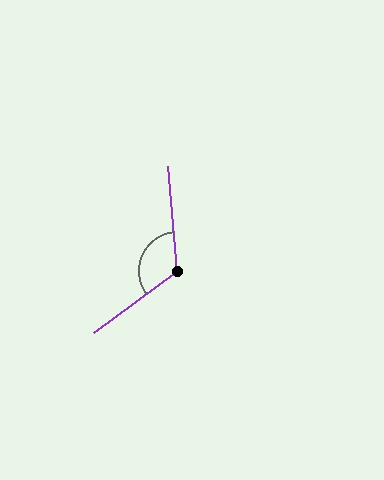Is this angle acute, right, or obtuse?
It is obtuse.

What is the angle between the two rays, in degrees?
Approximately 121 degrees.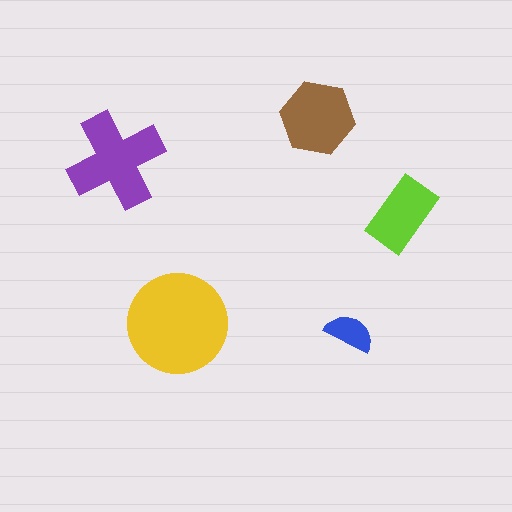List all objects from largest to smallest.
The yellow circle, the purple cross, the brown hexagon, the lime rectangle, the blue semicircle.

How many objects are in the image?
There are 5 objects in the image.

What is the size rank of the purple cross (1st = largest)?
2nd.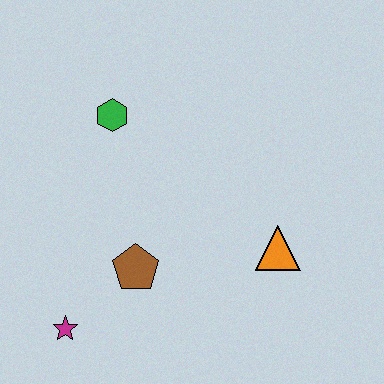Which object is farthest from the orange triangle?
The magenta star is farthest from the orange triangle.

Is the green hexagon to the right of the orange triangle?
No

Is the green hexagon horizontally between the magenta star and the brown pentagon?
Yes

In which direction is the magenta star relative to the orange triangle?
The magenta star is to the left of the orange triangle.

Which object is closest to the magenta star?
The brown pentagon is closest to the magenta star.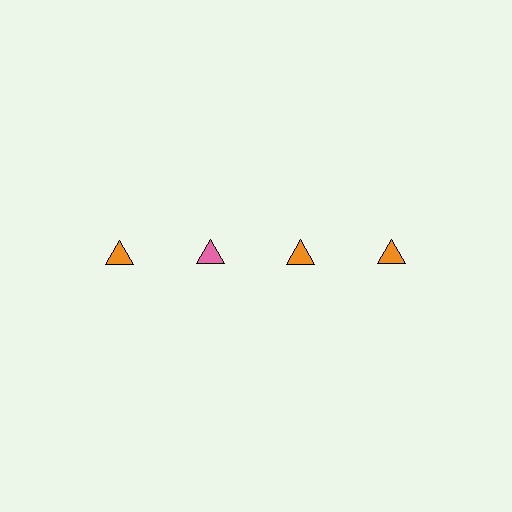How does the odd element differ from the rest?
It has a different color: pink instead of orange.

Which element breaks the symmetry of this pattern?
The pink triangle in the top row, second from left column breaks the symmetry. All other shapes are orange triangles.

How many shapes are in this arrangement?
There are 4 shapes arranged in a grid pattern.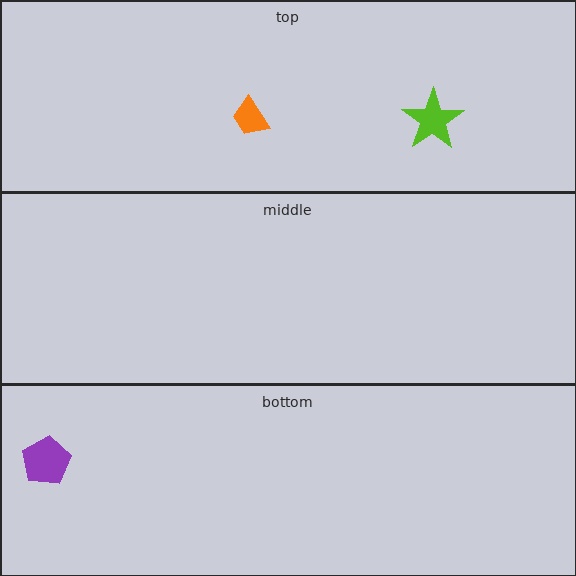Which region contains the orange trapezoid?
The top region.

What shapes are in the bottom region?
The purple pentagon.